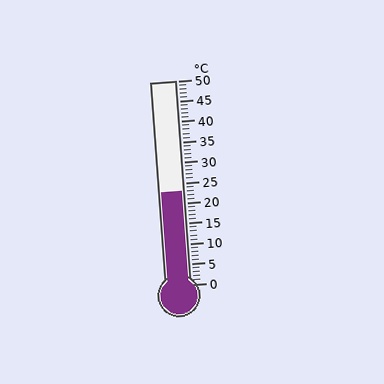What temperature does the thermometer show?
The thermometer shows approximately 23°C.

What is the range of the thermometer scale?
The thermometer scale ranges from 0°C to 50°C.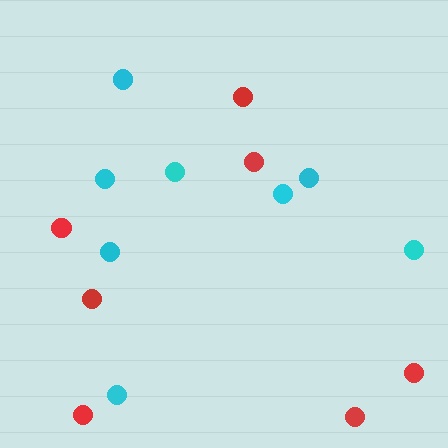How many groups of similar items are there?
There are 2 groups: one group of cyan circles (8) and one group of red circles (7).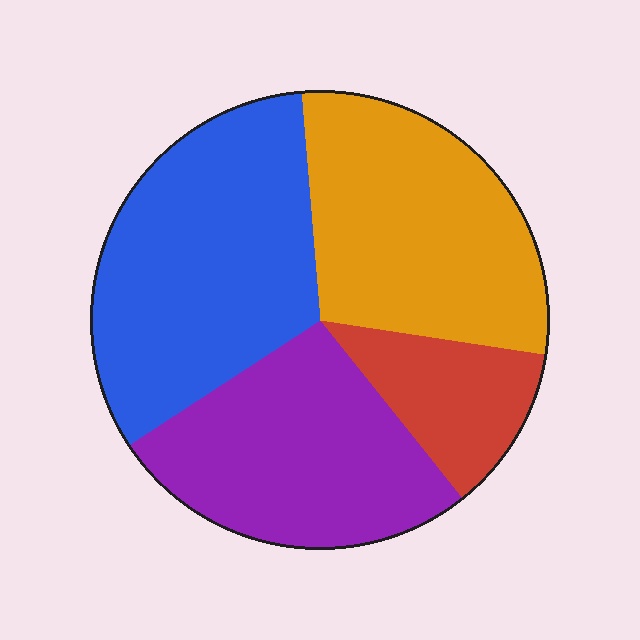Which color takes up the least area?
Red, at roughly 10%.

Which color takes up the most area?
Blue, at roughly 35%.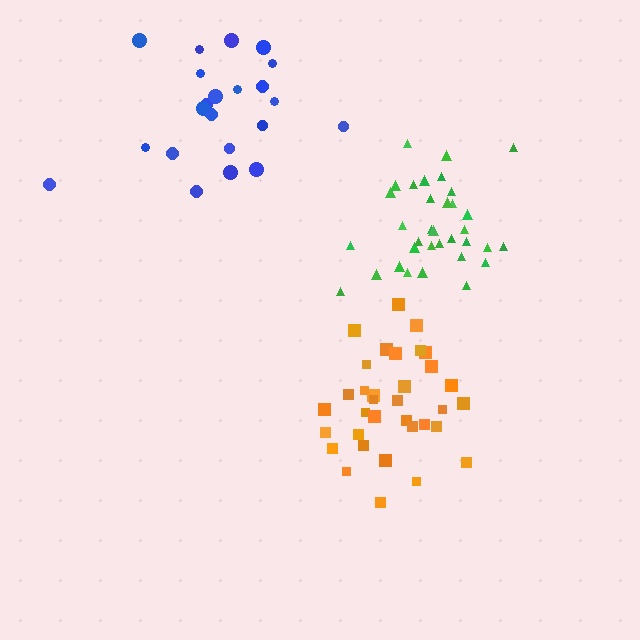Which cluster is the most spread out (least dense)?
Blue.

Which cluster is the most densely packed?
Green.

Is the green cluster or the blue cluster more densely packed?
Green.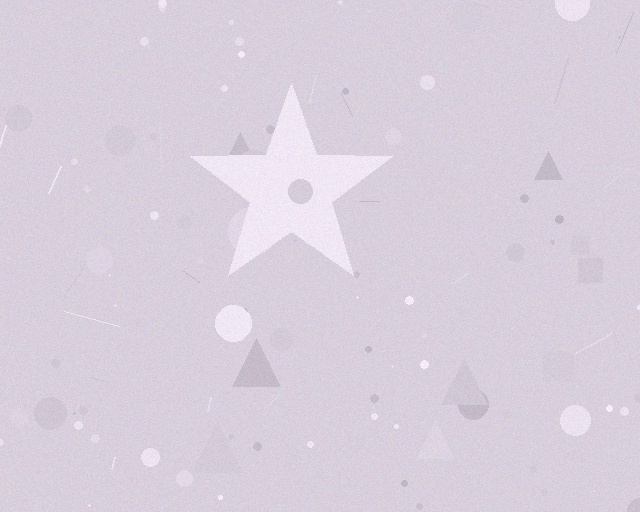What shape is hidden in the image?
A star is hidden in the image.